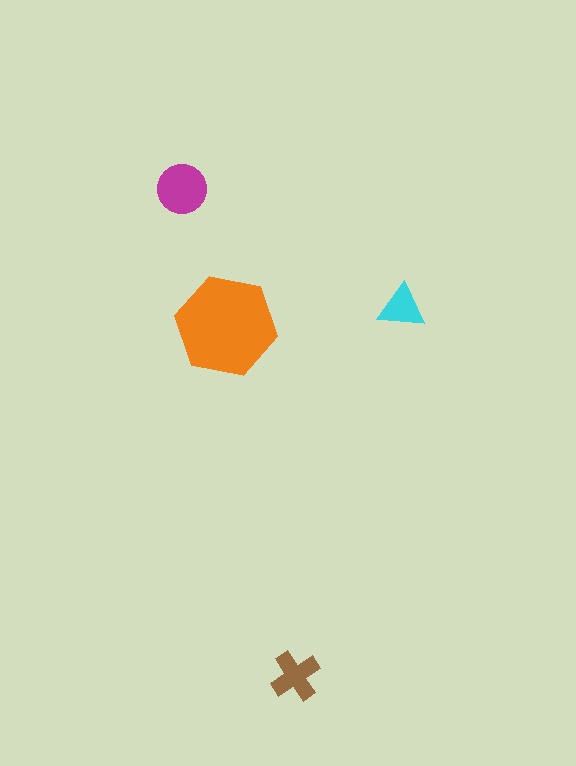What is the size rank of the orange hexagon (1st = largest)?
1st.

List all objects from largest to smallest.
The orange hexagon, the magenta circle, the brown cross, the cyan triangle.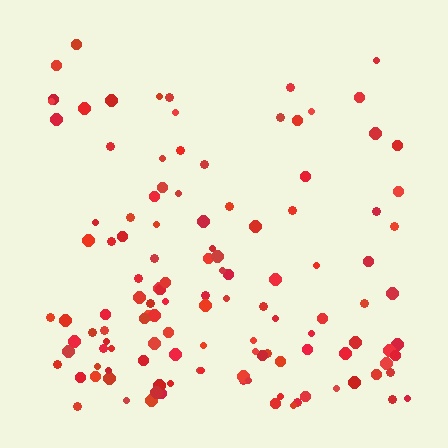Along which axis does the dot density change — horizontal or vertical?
Vertical.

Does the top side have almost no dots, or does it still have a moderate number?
Still a moderate number, just noticeably fewer than the bottom.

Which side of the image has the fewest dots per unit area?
The top.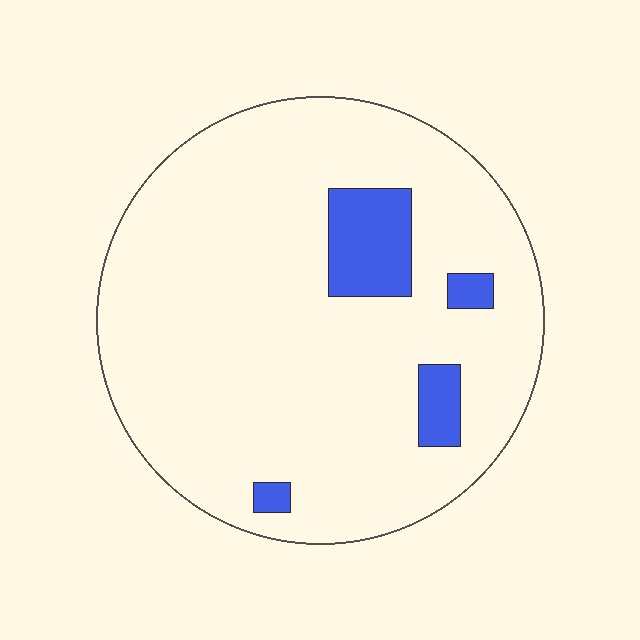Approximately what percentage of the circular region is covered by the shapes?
Approximately 10%.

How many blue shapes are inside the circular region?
4.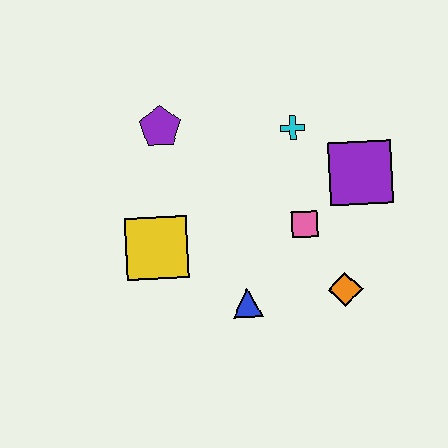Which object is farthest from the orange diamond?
The purple pentagon is farthest from the orange diamond.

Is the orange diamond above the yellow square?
No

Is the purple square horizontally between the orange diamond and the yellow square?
No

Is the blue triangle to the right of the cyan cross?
No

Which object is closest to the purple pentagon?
The yellow square is closest to the purple pentagon.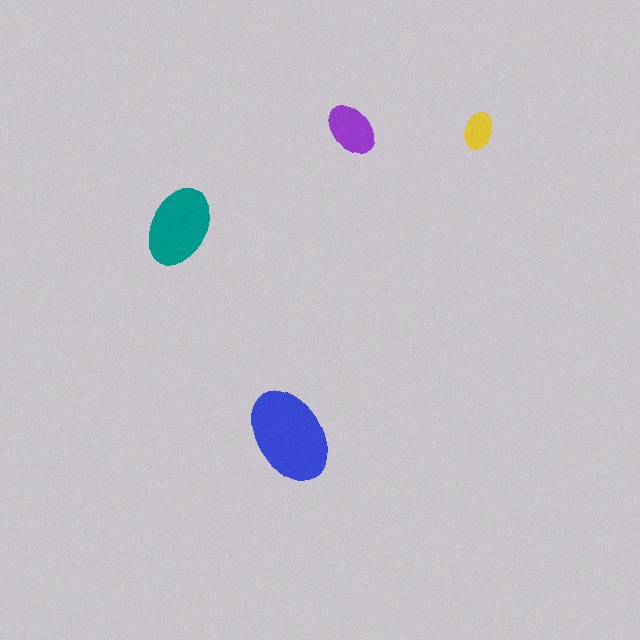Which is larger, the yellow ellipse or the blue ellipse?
The blue one.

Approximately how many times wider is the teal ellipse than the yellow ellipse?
About 2 times wider.